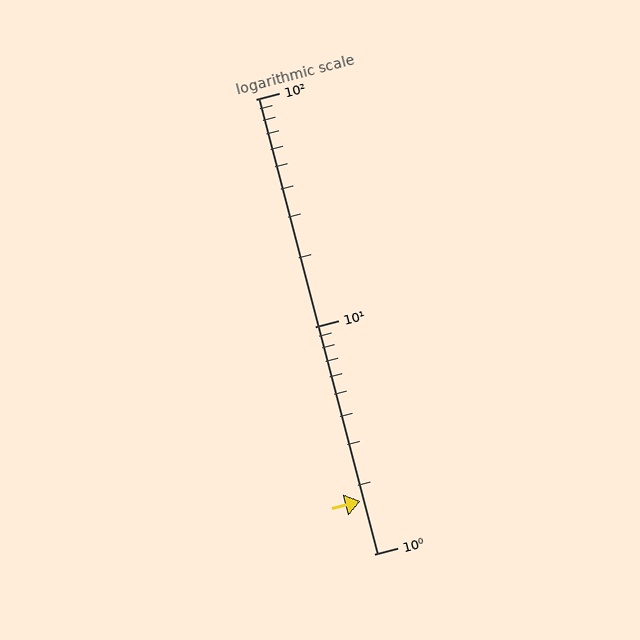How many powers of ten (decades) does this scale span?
The scale spans 2 decades, from 1 to 100.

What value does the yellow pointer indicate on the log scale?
The pointer indicates approximately 1.7.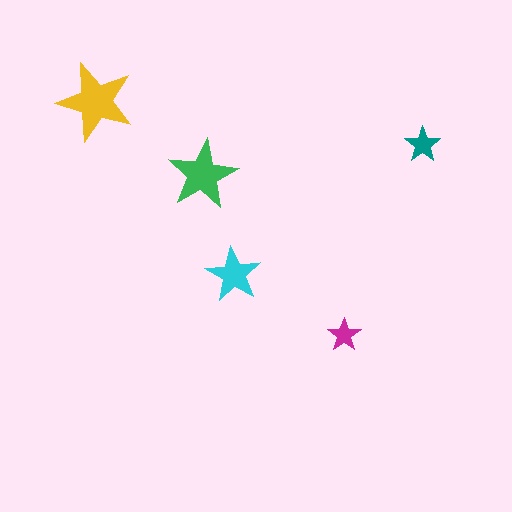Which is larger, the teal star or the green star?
The green one.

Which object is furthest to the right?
The teal star is rightmost.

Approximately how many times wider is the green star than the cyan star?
About 1.5 times wider.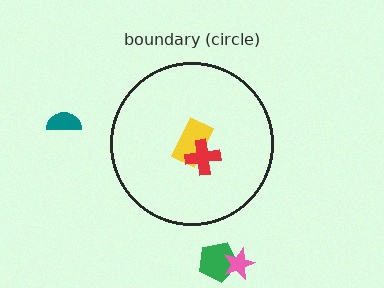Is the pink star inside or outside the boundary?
Outside.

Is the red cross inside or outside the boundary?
Inside.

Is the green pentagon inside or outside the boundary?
Outside.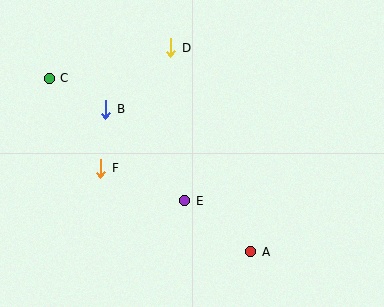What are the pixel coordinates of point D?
Point D is at (171, 48).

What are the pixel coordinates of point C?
Point C is at (49, 78).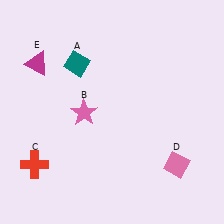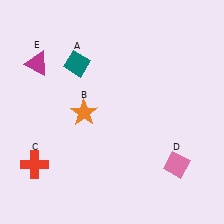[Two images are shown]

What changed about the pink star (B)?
In Image 1, B is pink. In Image 2, it changed to orange.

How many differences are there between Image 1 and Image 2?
There is 1 difference between the two images.